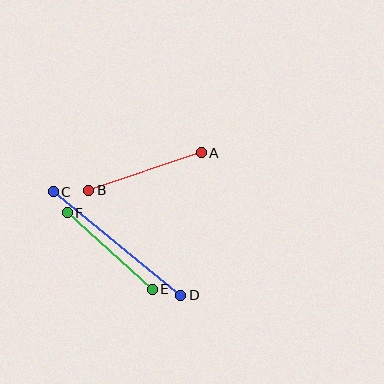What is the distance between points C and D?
The distance is approximately 164 pixels.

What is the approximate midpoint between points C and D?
The midpoint is at approximately (117, 244) pixels.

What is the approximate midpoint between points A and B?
The midpoint is at approximately (145, 171) pixels.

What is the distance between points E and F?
The distance is approximately 115 pixels.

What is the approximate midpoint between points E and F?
The midpoint is at approximately (110, 251) pixels.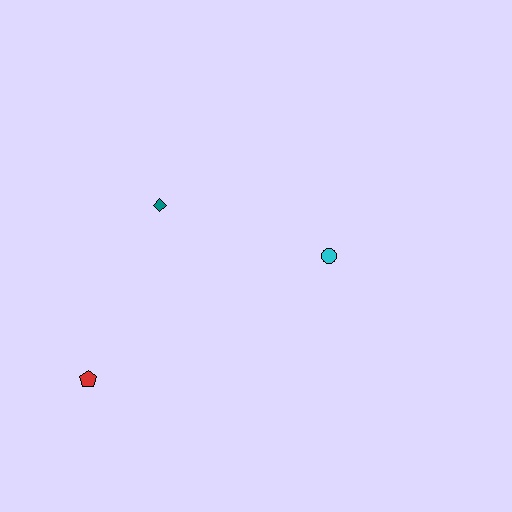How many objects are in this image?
There are 3 objects.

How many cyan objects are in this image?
There is 1 cyan object.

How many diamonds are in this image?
There is 1 diamond.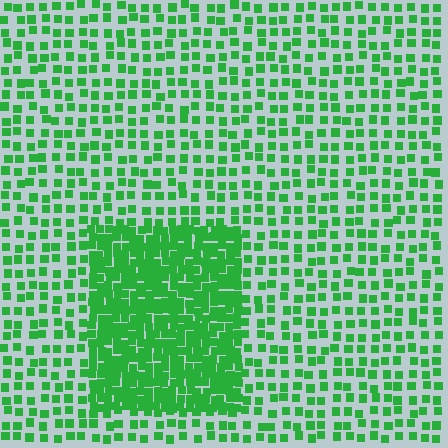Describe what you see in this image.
The image contains small green elements arranged at two different densities. A rectangle-shaped region is visible where the elements are more densely packed than the surrounding area.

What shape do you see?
I see a rectangle.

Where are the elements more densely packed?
The elements are more densely packed inside the rectangle boundary.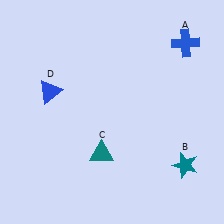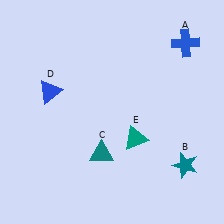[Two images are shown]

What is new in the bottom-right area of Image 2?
A teal triangle (E) was added in the bottom-right area of Image 2.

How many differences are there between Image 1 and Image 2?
There is 1 difference between the two images.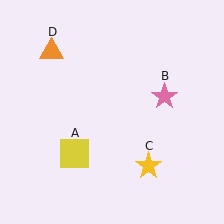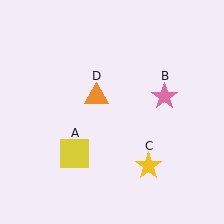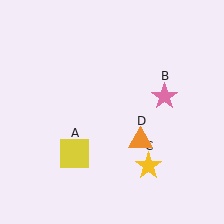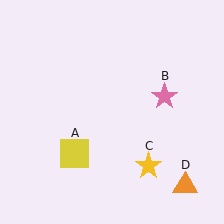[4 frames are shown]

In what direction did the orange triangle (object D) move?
The orange triangle (object D) moved down and to the right.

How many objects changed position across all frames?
1 object changed position: orange triangle (object D).